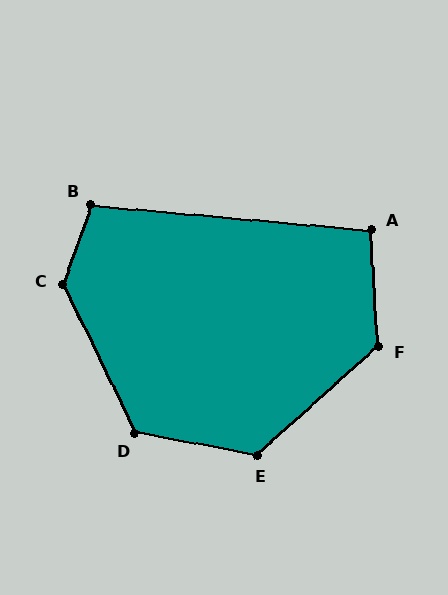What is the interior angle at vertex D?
Approximately 127 degrees (obtuse).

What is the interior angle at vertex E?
Approximately 127 degrees (obtuse).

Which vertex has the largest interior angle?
C, at approximately 134 degrees.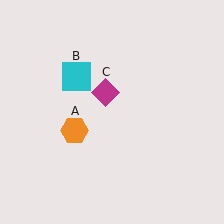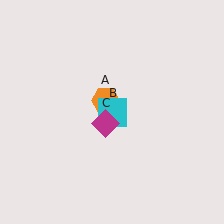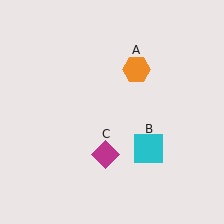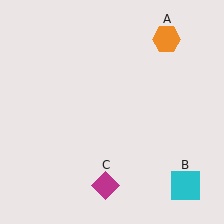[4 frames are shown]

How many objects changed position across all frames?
3 objects changed position: orange hexagon (object A), cyan square (object B), magenta diamond (object C).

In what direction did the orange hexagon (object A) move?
The orange hexagon (object A) moved up and to the right.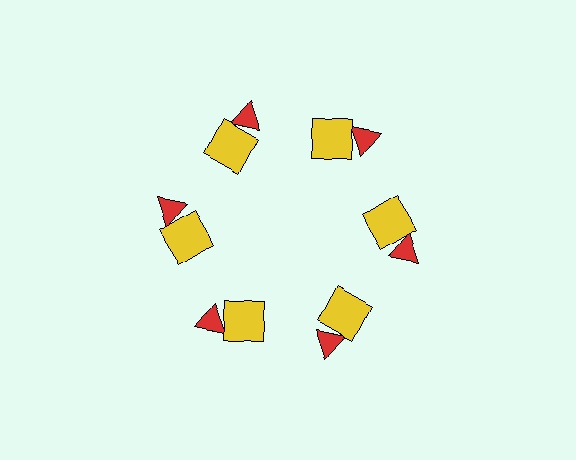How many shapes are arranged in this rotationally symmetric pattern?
There are 12 shapes, arranged in 6 groups of 2.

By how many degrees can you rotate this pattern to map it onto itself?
The pattern maps onto itself every 60 degrees of rotation.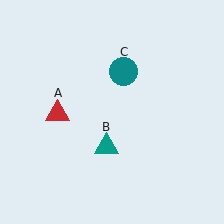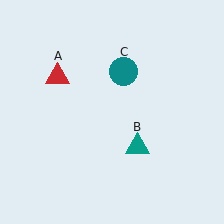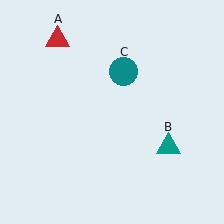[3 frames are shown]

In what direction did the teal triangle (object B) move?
The teal triangle (object B) moved right.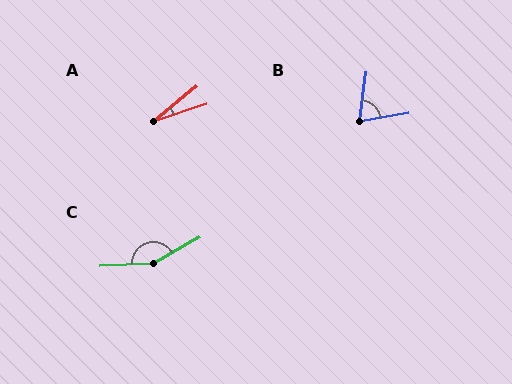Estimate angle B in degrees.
Approximately 73 degrees.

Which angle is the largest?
C, at approximately 152 degrees.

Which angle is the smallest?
A, at approximately 21 degrees.